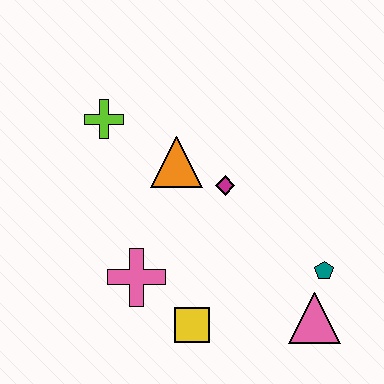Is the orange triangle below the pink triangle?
No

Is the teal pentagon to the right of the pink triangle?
Yes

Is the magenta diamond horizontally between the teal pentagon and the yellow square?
Yes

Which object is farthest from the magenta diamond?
The pink triangle is farthest from the magenta diamond.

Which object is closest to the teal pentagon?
The pink triangle is closest to the teal pentagon.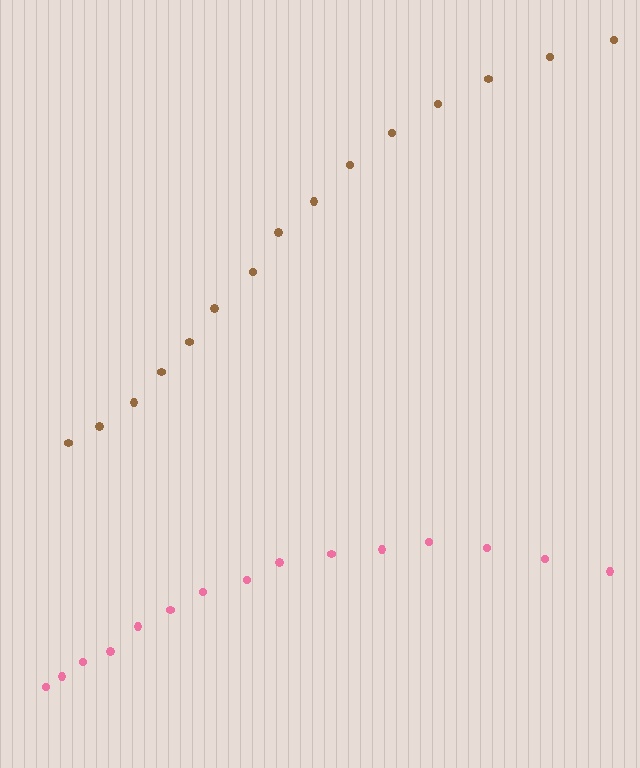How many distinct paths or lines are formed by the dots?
There are 2 distinct paths.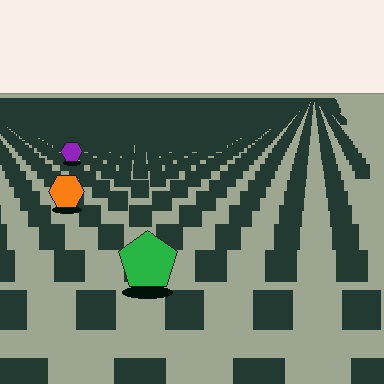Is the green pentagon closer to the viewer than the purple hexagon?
Yes. The green pentagon is closer — you can tell from the texture gradient: the ground texture is coarser near it.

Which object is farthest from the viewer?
The purple hexagon is farthest from the viewer. It appears smaller and the ground texture around it is denser.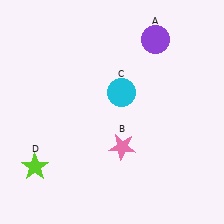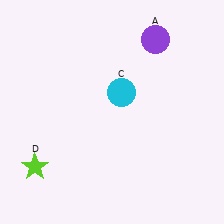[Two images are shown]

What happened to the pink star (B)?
The pink star (B) was removed in Image 2. It was in the bottom-right area of Image 1.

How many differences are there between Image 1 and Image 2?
There is 1 difference between the two images.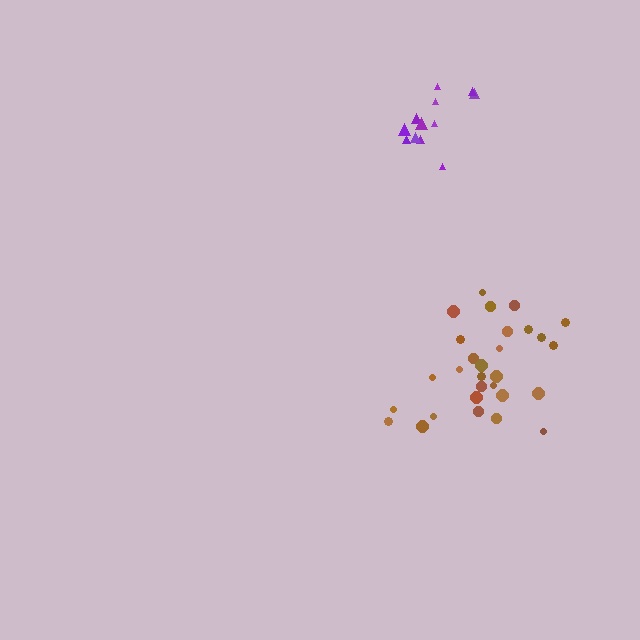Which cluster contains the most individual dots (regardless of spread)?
Brown (29).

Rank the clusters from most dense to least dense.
purple, brown.